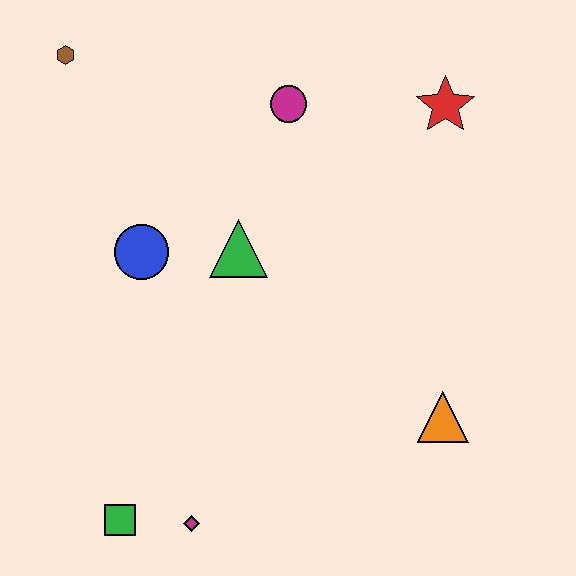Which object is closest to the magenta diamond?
The green square is closest to the magenta diamond.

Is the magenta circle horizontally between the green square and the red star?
Yes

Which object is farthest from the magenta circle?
The green square is farthest from the magenta circle.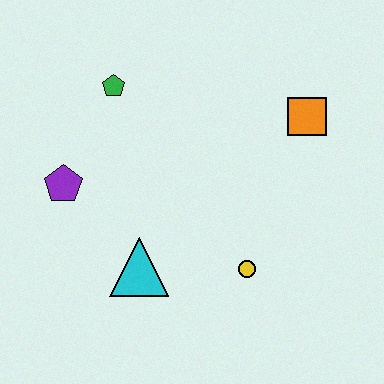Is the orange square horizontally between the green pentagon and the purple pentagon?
No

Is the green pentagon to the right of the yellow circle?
No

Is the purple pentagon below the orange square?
Yes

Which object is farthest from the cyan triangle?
The orange square is farthest from the cyan triangle.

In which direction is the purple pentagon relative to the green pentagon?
The purple pentagon is below the green pentagon.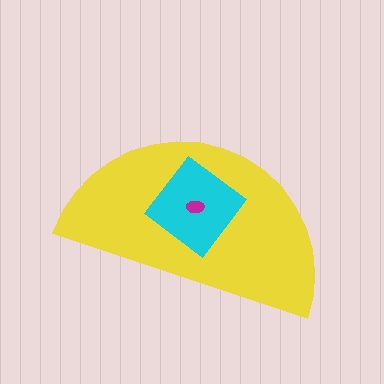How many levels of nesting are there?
3.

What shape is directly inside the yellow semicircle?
The cyan diamond.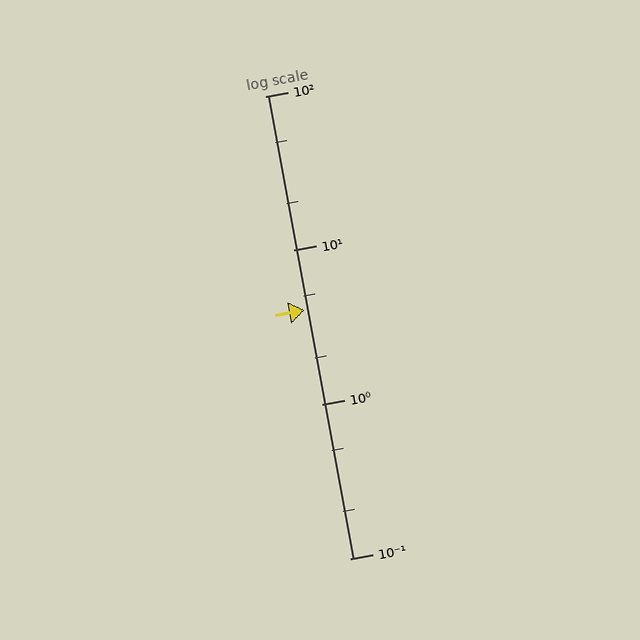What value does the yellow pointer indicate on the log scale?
The pointer indicates approximately 4.1.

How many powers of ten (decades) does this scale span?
The scale spans 3 decades, from 0.1 to 100.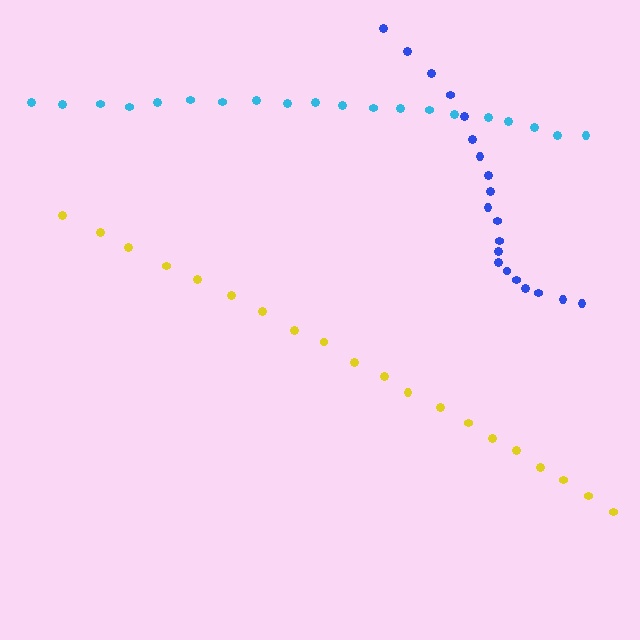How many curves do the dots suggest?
There are 3 distinct paths.